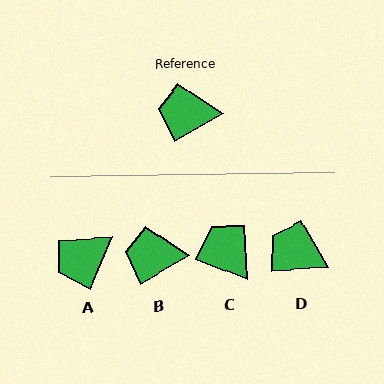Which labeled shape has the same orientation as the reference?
B.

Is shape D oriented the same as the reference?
No, it is off by about 27 degrees.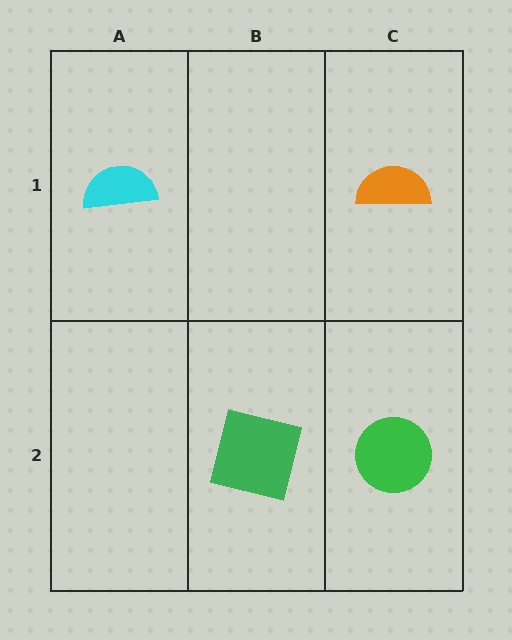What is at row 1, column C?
An orange semicircle.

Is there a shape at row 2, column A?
No, that cell is empty.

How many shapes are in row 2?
2 shapes.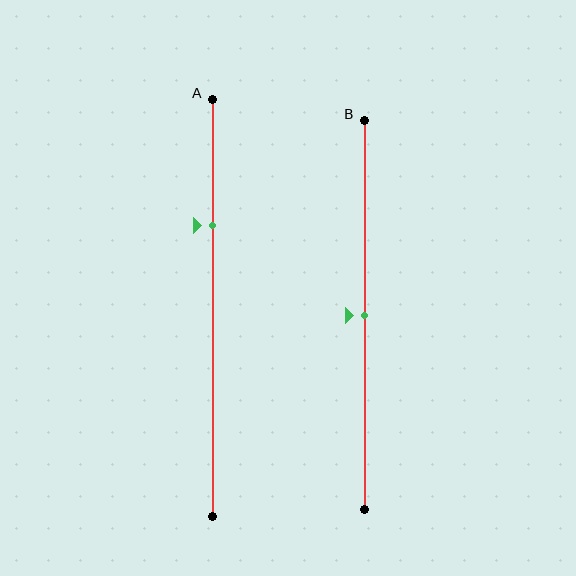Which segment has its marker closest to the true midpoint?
Segment B has its marker closest to the true midpoint.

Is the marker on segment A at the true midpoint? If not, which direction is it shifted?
No, the marker on segment A is shifted upward by about 20% of the segment length.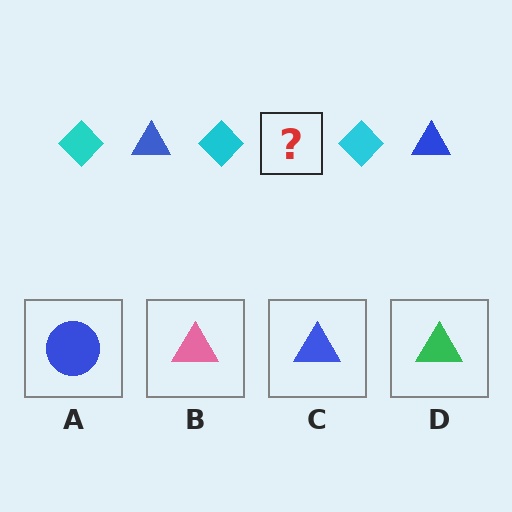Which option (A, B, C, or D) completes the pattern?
C.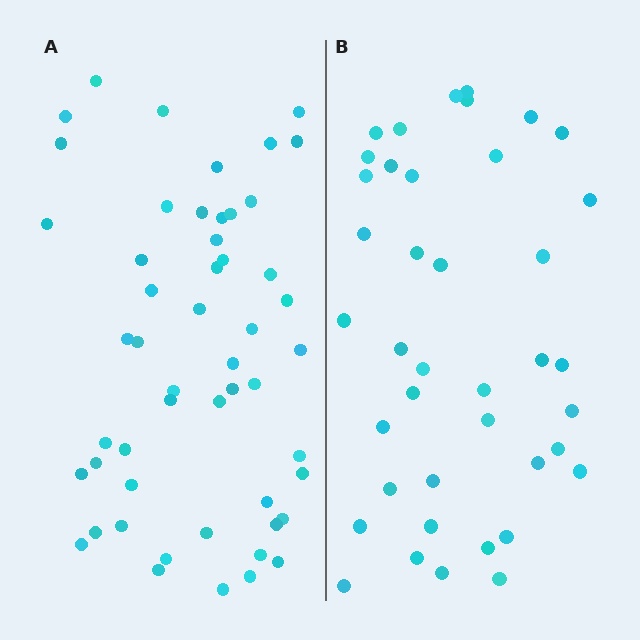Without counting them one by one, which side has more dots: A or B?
Region A (the left region) has more dots.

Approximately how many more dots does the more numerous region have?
Region A has roughly 12 or so more dots than region B.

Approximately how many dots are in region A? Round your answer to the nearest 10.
About 50 dots. (The exact count is 52, which rounds to 50.)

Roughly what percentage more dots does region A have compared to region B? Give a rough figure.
About 30% more.